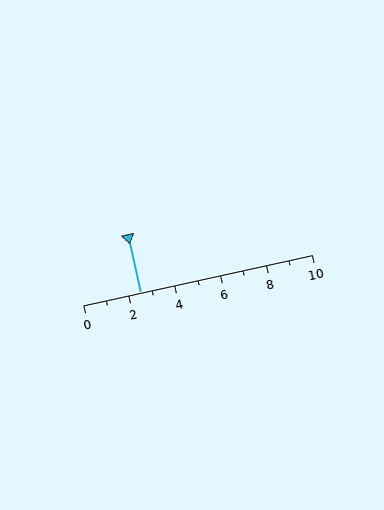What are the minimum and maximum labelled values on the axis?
The axis runs from 0 to 10.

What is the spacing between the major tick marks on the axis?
The major ticks are spaced 2 apart.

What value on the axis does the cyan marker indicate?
The marker indicates approximately 2.5.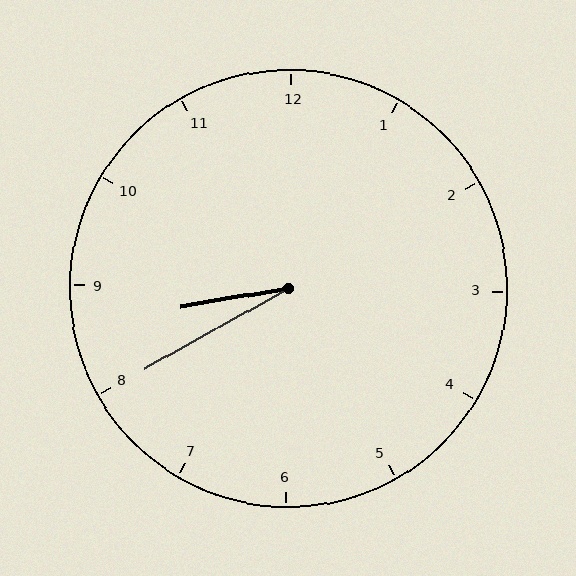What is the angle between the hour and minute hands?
Approximately 20 degrees.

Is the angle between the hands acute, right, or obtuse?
It is acute.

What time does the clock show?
8:40.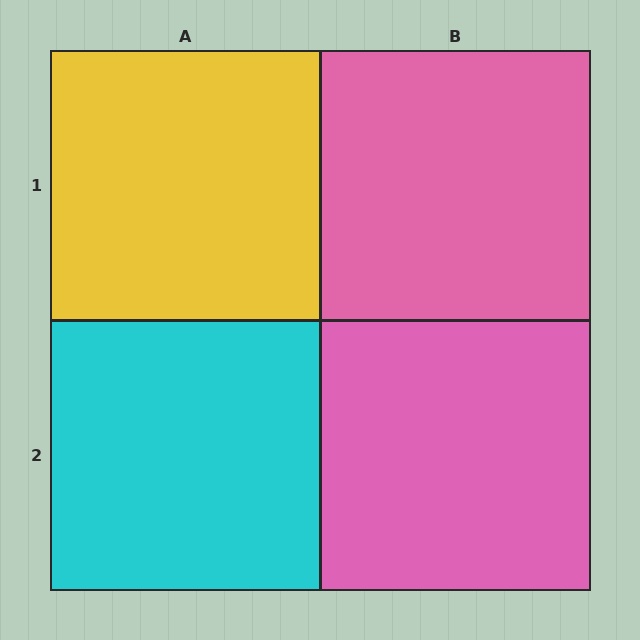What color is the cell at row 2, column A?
Cyan.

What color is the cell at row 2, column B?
Pink.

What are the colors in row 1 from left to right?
Yellow, pink.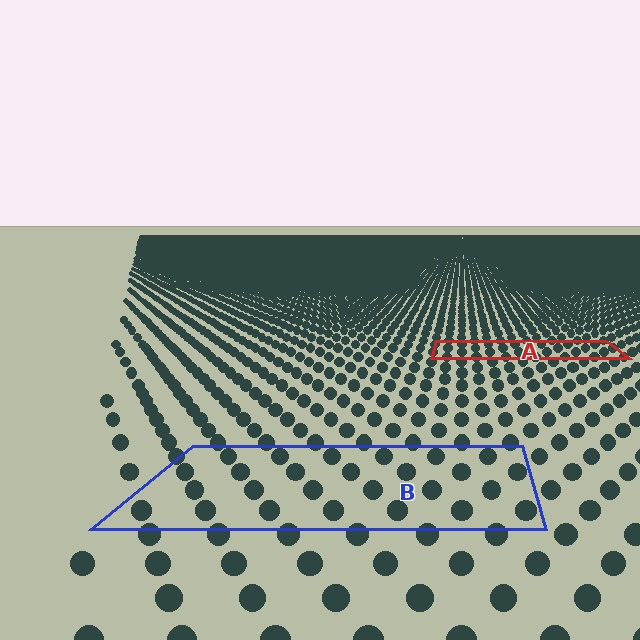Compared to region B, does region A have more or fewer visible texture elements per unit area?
Region A has more texture elements per unit area — they are packed more densely because it is farther away.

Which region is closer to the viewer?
Region B is closer. The texture elements there are larger and more spread out.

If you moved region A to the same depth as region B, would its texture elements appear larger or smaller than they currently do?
They would appear larger. At a closer depth, the same texture elements are projected at a bigger on-screen size.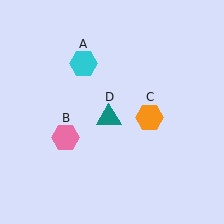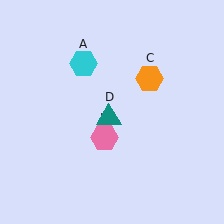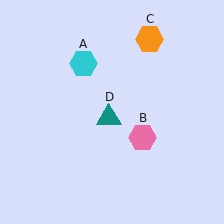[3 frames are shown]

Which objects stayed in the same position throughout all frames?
Cyan hexagon (object A) and teal triangle (object D) remained stationary.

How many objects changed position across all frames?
2 objects changed position: pink hexagon (object B), orange hexagon (object C).